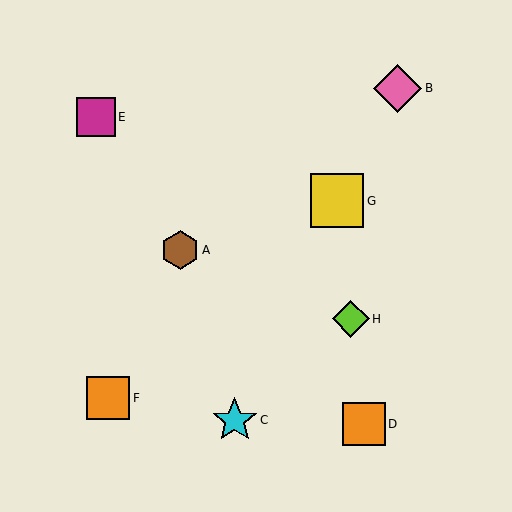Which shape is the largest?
The yellow square (labeled G) is the largest.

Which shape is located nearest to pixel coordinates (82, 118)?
The magenta square (labeled E) at (96, 117) is nearest to that location.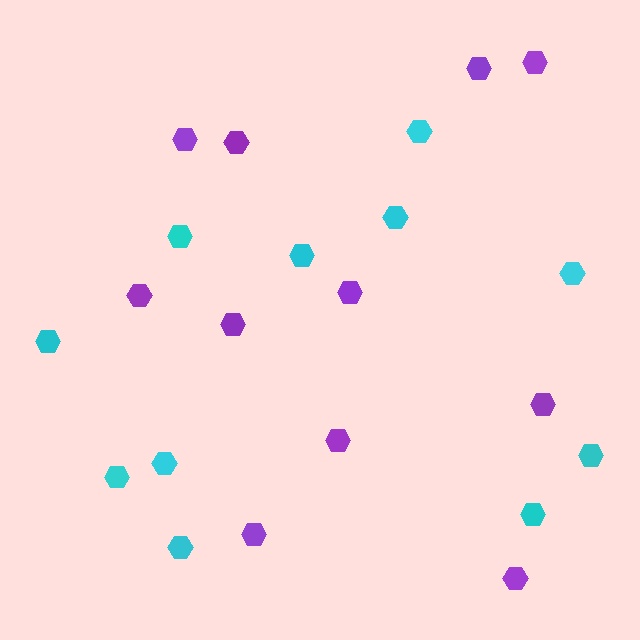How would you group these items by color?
There are 2 groups: one group of purple hexagons (11) and one group of cyan hexagons (11).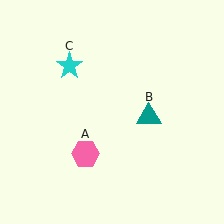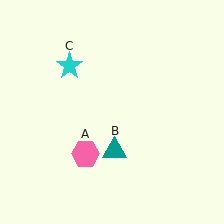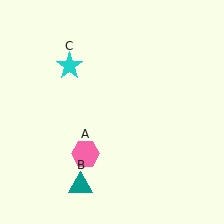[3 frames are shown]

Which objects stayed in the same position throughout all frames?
Pink hexagon (object A) and cyan star (object C) remained stationary.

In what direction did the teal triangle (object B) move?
The teal triangle (object B) moved down and to the left.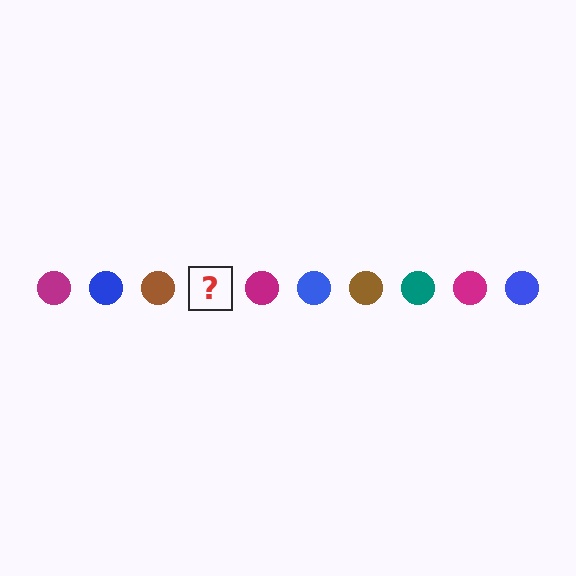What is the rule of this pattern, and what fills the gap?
The rule is that the pattern cycles through magenta, blue, brown, teal circles. The gap should be filled with a teal circle.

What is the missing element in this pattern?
The missing element is a teal circle.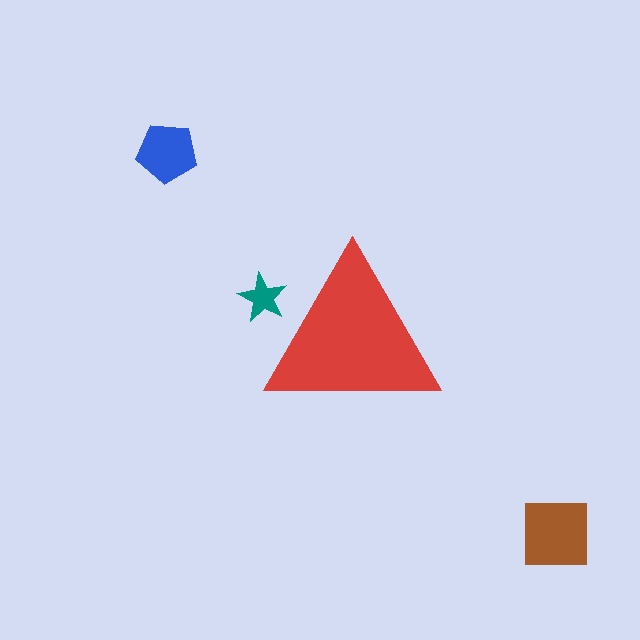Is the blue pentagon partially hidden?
No, the blue pentagon is fully visible.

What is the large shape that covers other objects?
A red triangle.